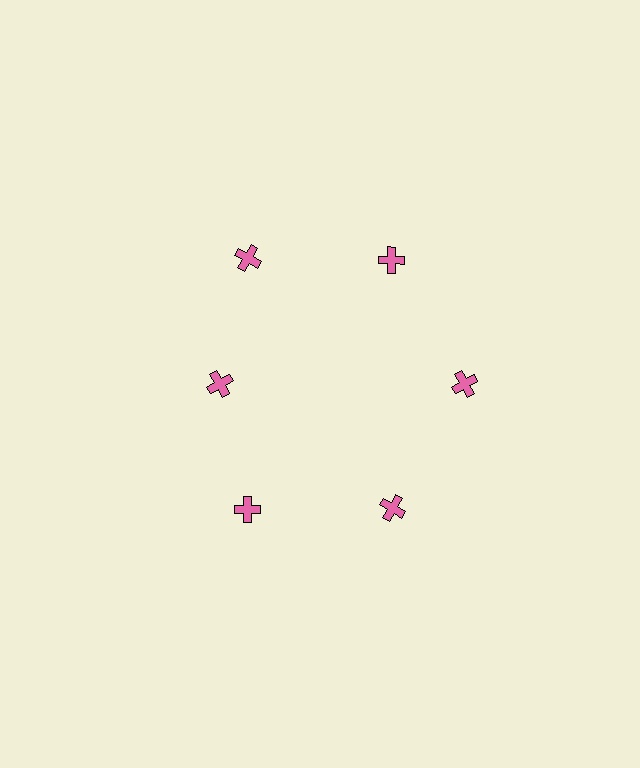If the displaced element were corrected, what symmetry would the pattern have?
It would have 6-fold rotational symmetry — the pattern would map onto itself every 60 degrees.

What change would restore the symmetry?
The symmetry would be restored by moving it outward, back onto the ring so that all 6 crosses sit at equal angles and equal distance from the center.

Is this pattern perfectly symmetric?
No. The 6 pink crosses are arranged in a ring, but one element near the 9 o'clock position is pulled inward toward the center, breaking the 6-fold rotational symmetry.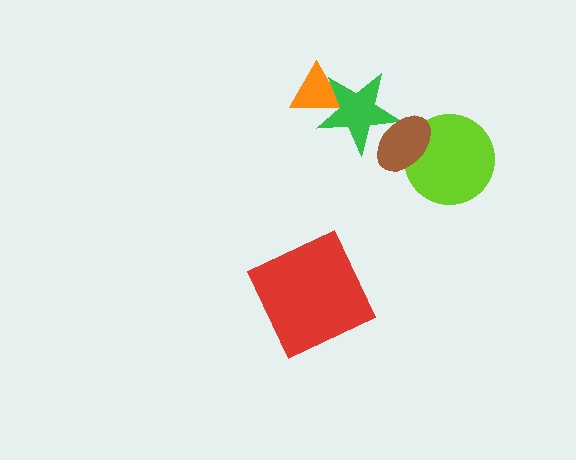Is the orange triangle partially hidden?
Yes, it is partially covered by another shape.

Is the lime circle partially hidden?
Yes, it is partially covered by another shape.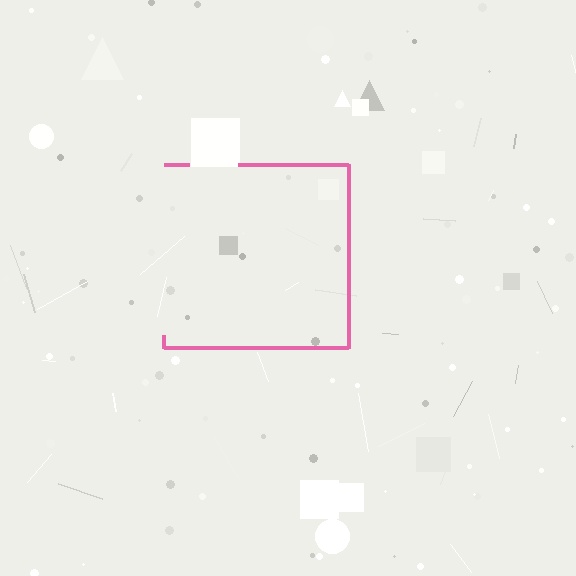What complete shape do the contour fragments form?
The contour fragments form a square.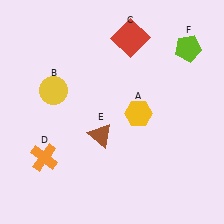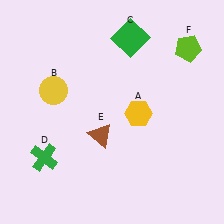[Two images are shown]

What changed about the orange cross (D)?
In Image 1, D is orange. In Image 2, it changed to green.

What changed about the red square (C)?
In Image 1, C is red. In Image 2, it changed to green.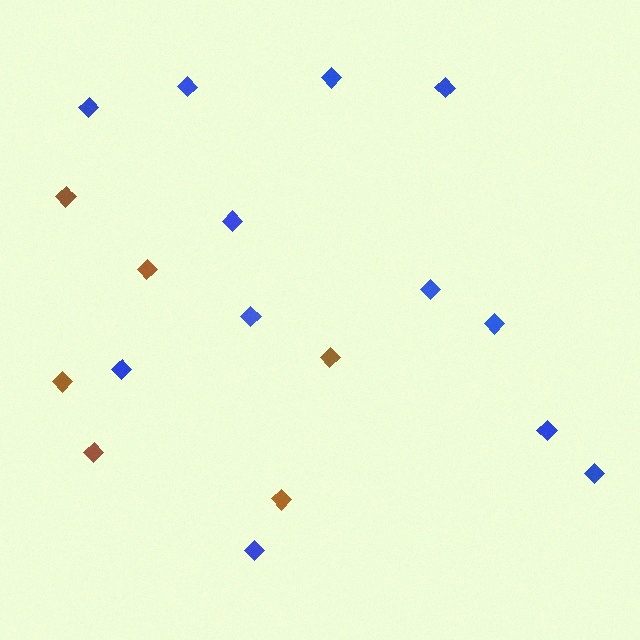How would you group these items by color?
There are 2 groups: one group of brown diamonds (6) and one group of blue diamonds (12).